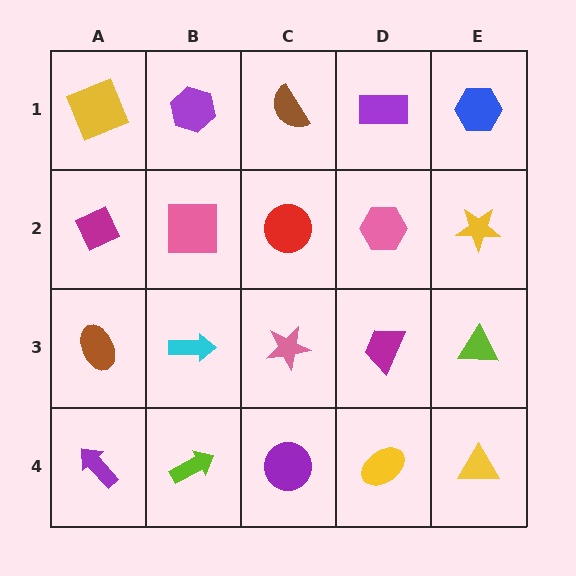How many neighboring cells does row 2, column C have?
4.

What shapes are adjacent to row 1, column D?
A pink hexagon (row 2, column D), a brown semicircle (row 1, column C), a blue hexagon (row 1, column E).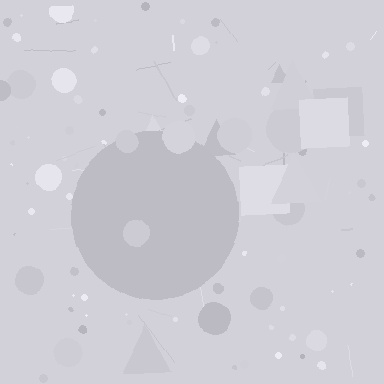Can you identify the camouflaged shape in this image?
The camouflaged shape is a circle.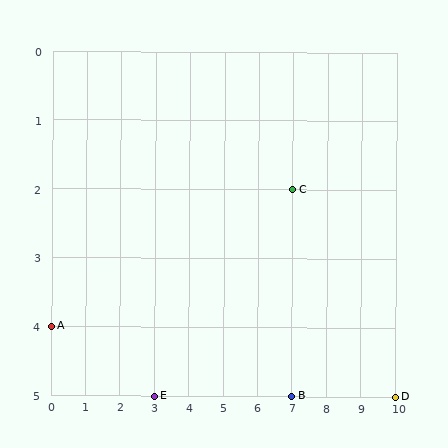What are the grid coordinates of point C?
Point C is at grid coordinates (7, 2).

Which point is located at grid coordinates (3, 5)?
Point E is at (3, 5).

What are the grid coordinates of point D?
Point D is at grid coordinates (10, 5).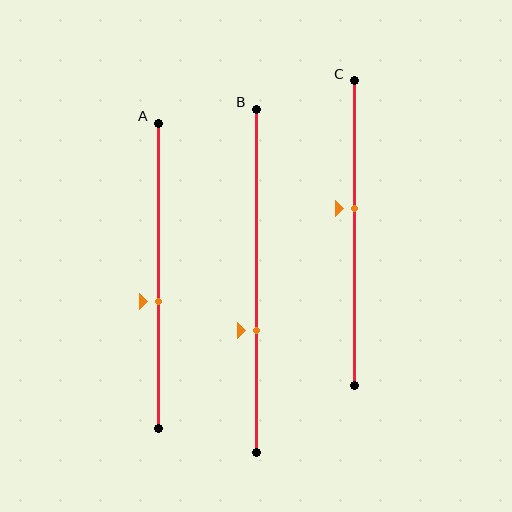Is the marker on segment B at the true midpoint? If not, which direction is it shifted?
No, the marker on segment B is shifted downward by about 14% of the segment length.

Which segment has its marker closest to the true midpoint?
Segment C has its marker closest to the true midpoint.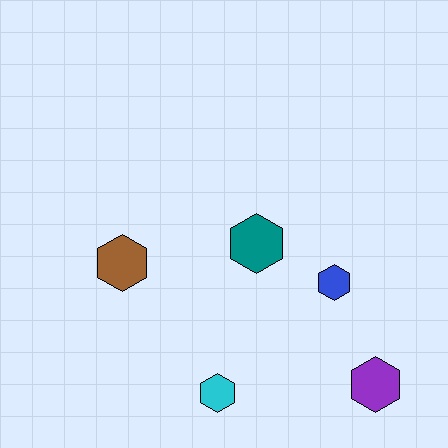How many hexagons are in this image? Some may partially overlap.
There are 5 hexagons.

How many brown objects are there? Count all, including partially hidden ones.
There is 1 brown object.